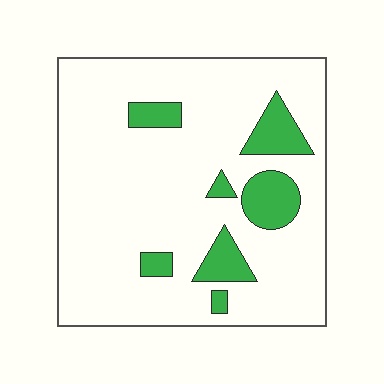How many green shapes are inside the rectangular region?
7.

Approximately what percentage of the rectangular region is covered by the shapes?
Approximately 15%.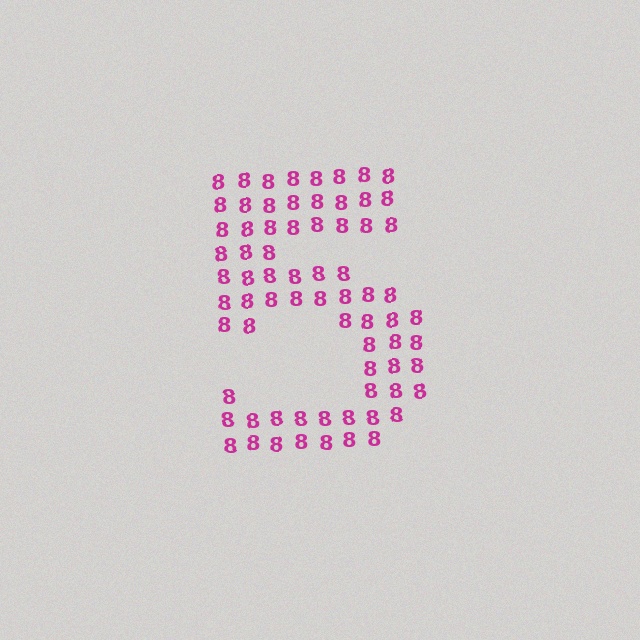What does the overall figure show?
The overall figure shows the digit 5.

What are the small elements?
The small elements are digit 8's.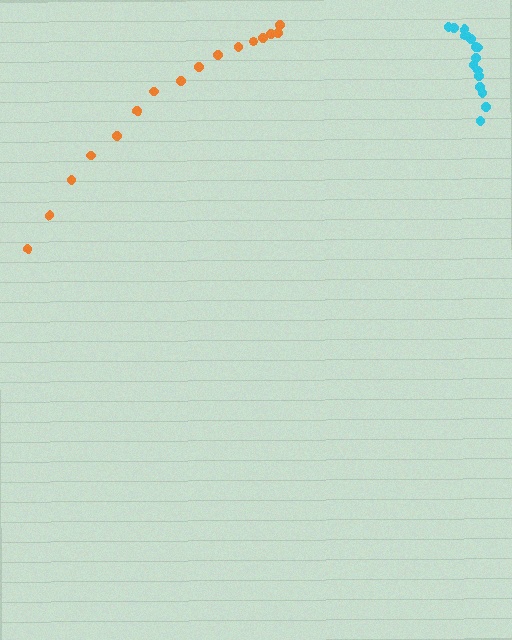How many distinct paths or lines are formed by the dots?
There are 2 distinct paths.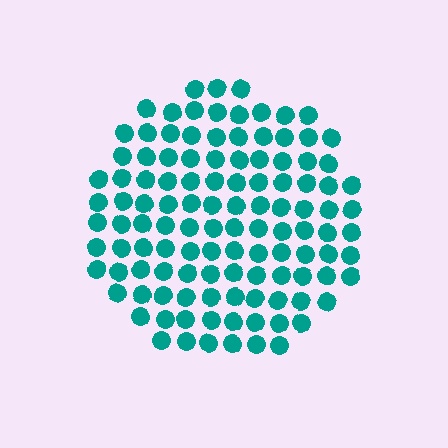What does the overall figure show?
The overall figure shows a circle.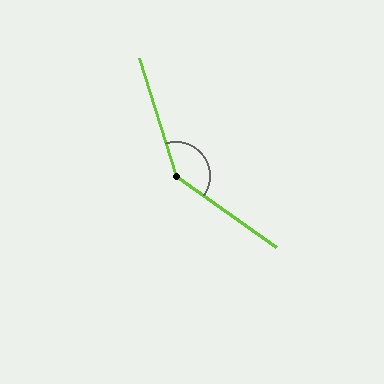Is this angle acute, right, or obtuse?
It is obtuse.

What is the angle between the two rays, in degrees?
Approximately 143 degrees.